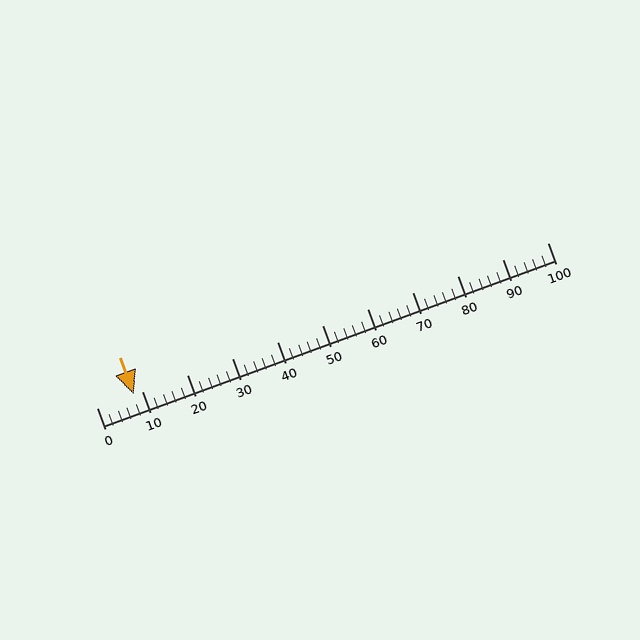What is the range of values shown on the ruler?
The ruler shows values from 0 to 100.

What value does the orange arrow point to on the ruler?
The orange arrow points to approximately 8.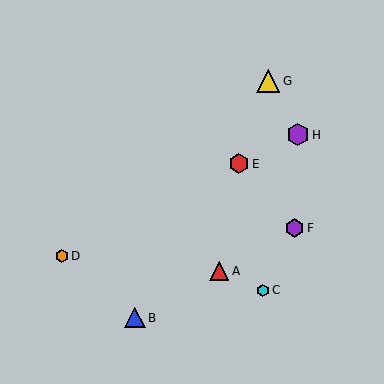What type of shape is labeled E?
Shape E is a red hexagon.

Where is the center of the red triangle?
The center of the red triangle is at (219, 271).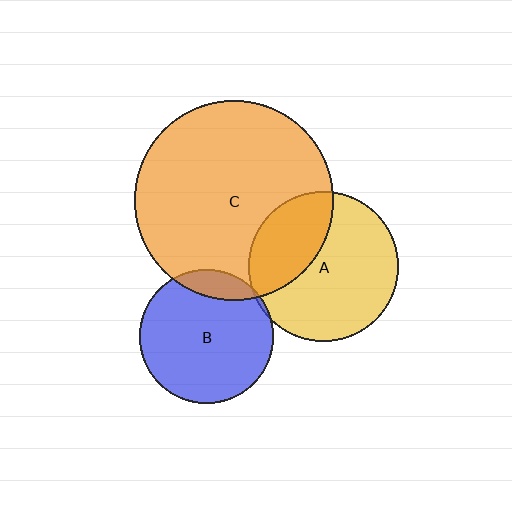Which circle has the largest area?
Circle C (orange).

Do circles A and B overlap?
Yes.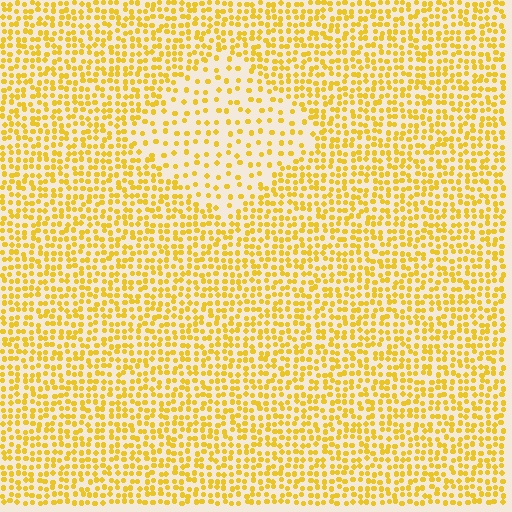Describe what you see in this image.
The image contains small yellow elements arranged at two different densities. A diamond-shaped region is visible where the elements are less densely packed than the surrounding area.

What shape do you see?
I see a diamond.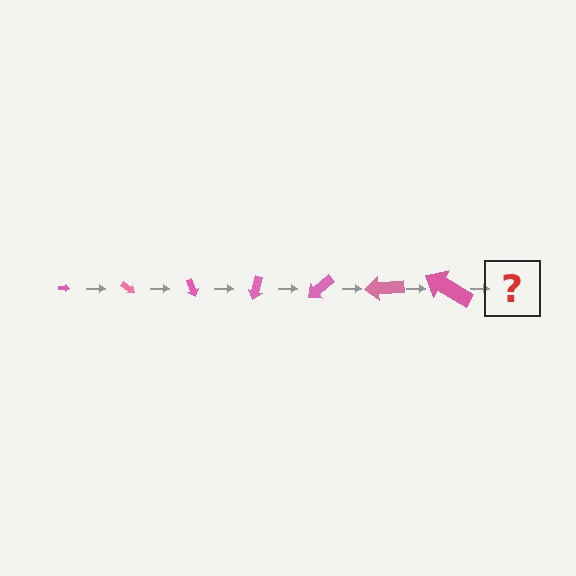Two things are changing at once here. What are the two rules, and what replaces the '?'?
The two rules are that the arrow grows larger each step and it rotates 35 degrees each step. The '?' should be an arrow, larger than the previous one and rotated 245 degrees from the start.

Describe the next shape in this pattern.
It should be an arrow, larger than the previous one and rotated 245 degrees from the start.